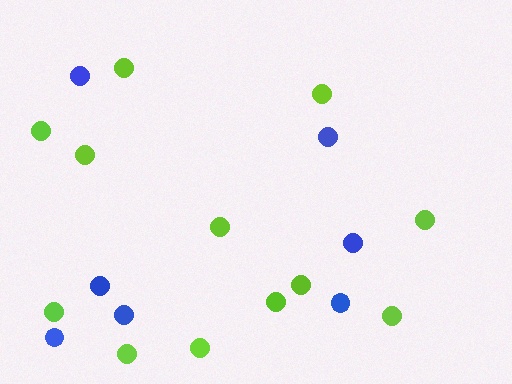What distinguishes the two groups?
There are 2 groups: one group of blue circles (7) and one group of lime circles (12).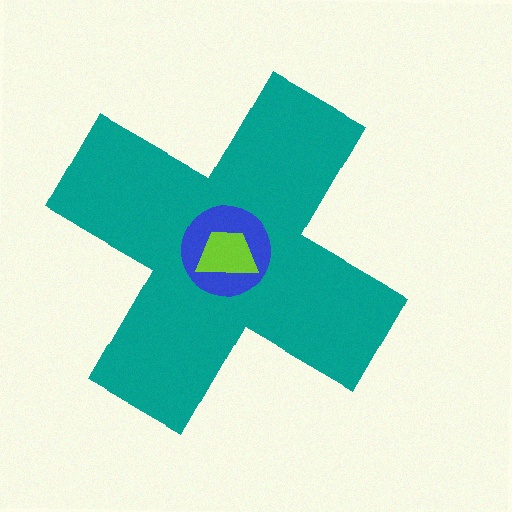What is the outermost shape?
The teal cross.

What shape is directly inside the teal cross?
The blue circle.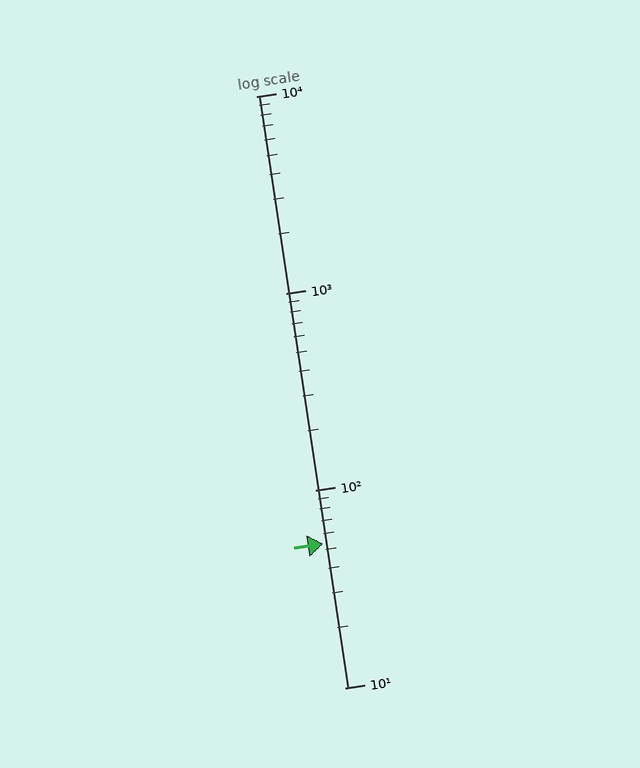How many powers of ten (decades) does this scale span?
The scale spans 3 decades, from 10 to 10000.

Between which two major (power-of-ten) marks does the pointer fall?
The pointer is between 10 and 100.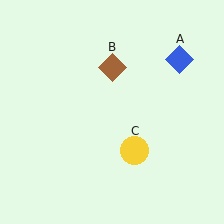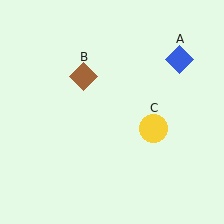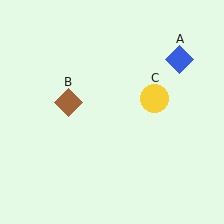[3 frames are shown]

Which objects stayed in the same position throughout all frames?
Blue diamond (object A) remained stationary.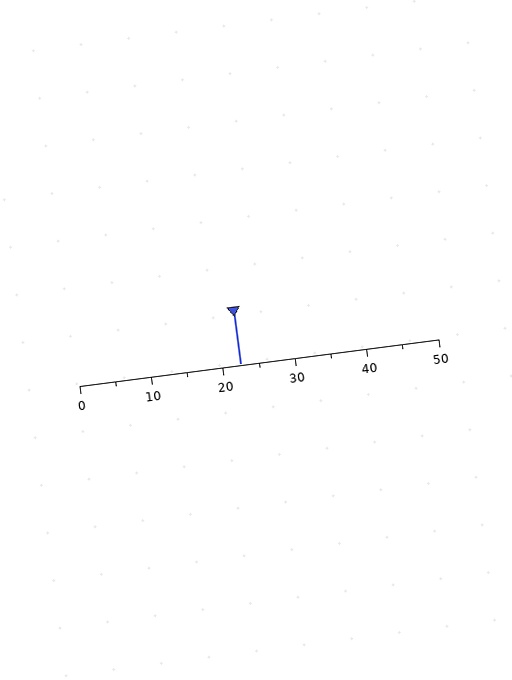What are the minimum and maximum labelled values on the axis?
The axis runs from 0 to 50.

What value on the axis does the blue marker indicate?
The marker indicates approximately 22.5.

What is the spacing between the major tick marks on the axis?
The major ticks are spaced 10 apart.